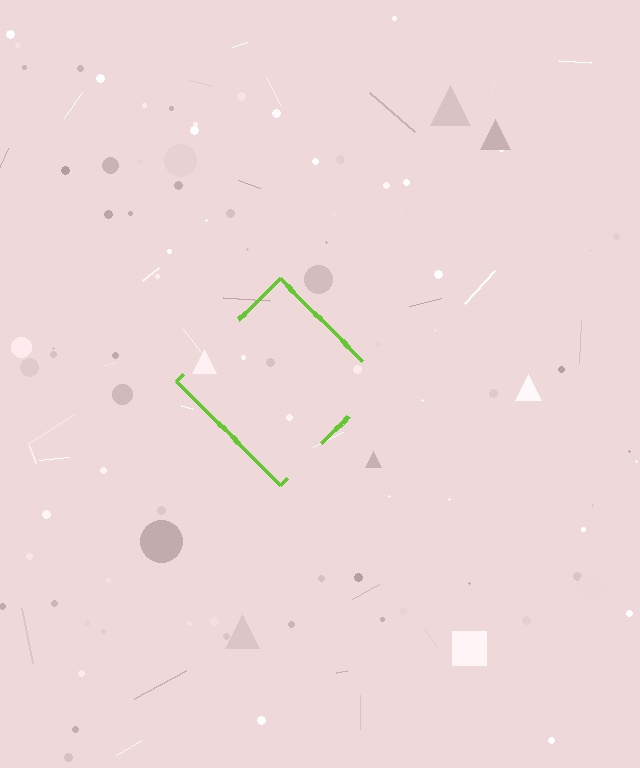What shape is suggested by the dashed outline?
The dashed outline suggests a diamond.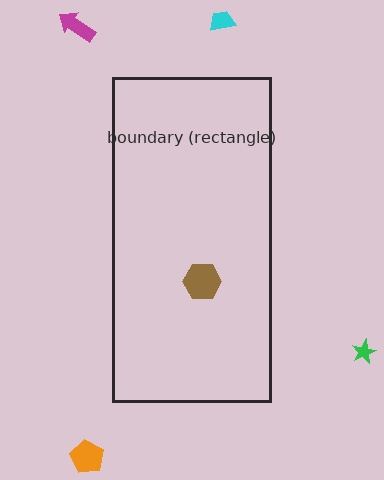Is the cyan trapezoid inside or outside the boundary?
Outside.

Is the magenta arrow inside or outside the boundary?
Outside.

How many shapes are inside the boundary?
1 inside, 4 outside.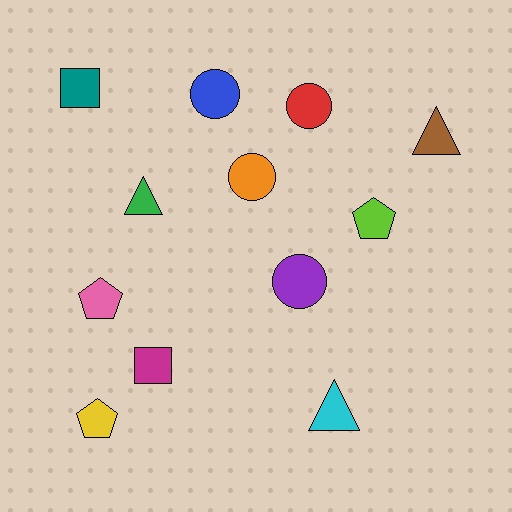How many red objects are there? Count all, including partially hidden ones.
There is 1 red object.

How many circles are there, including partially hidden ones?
There are 4 circles.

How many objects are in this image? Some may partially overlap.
There are 12 objects.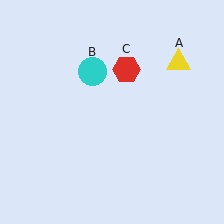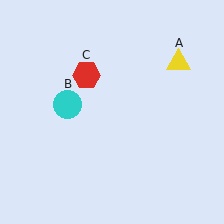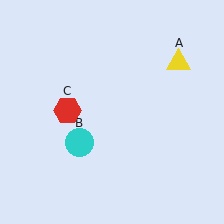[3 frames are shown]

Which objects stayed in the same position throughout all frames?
Yellow triangle (object A) remained stationary.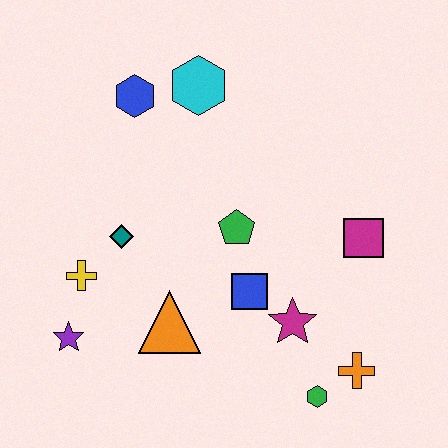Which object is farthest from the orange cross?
The blue hexagon is farthest from the orange cross.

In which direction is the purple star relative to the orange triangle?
The purple star is to the left of the orange triangle.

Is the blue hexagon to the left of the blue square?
Yes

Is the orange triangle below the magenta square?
Yes